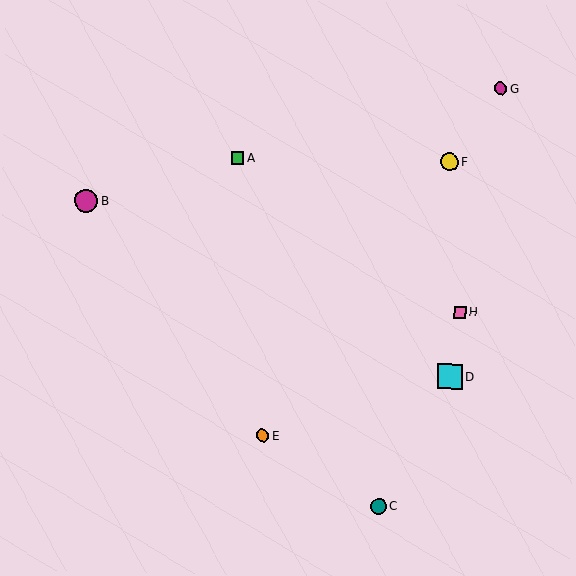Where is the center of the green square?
The center of the green square is at (237, 158).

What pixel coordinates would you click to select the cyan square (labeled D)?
Click at (450, 377) to select the cyan square D.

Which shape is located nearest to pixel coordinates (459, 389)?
The cyan square (labeled D) at (450, 377) is nearest to that location.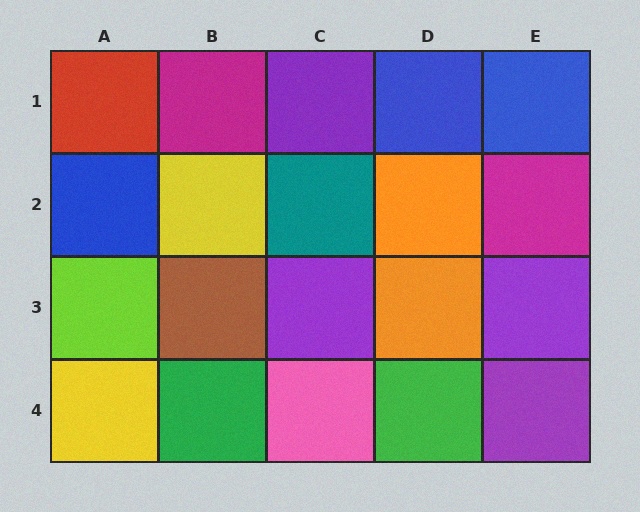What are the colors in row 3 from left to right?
Lime, brown, purple, orange, purple.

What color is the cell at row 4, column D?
Green.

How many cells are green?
2 cells are green.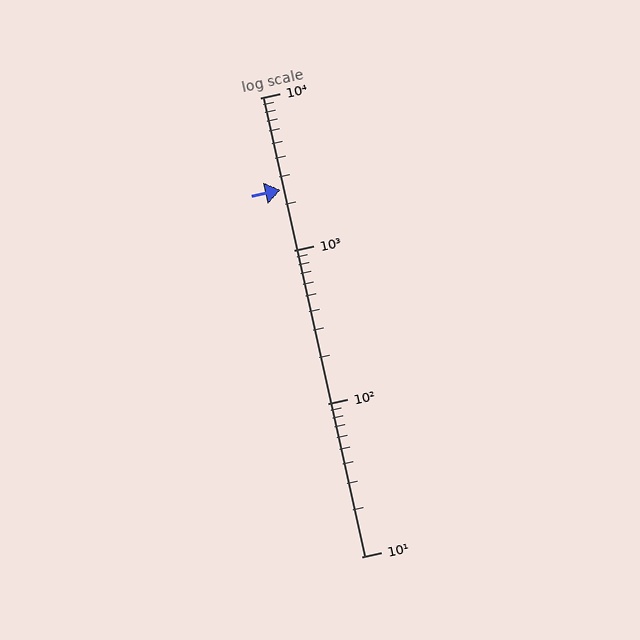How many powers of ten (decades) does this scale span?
The scale spans 3 decades, from 10 to 10000.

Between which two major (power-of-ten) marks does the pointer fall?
The pointer is between 1000 and 10000.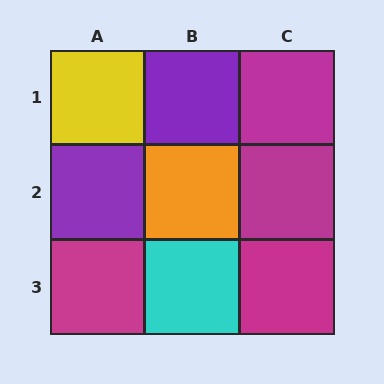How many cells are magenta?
4 cells are magenta.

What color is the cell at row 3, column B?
Cyan.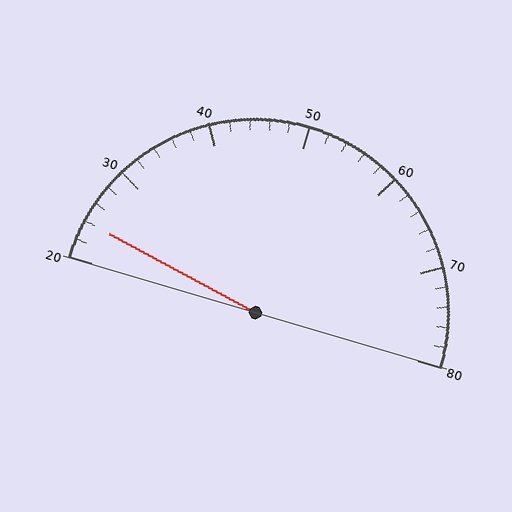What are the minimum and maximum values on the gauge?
The gauge ranges from 20 to 80.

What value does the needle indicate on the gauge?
The needle indicates approximately 24.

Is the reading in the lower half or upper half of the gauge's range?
The reading is in the lower half of the range (20 to 80).